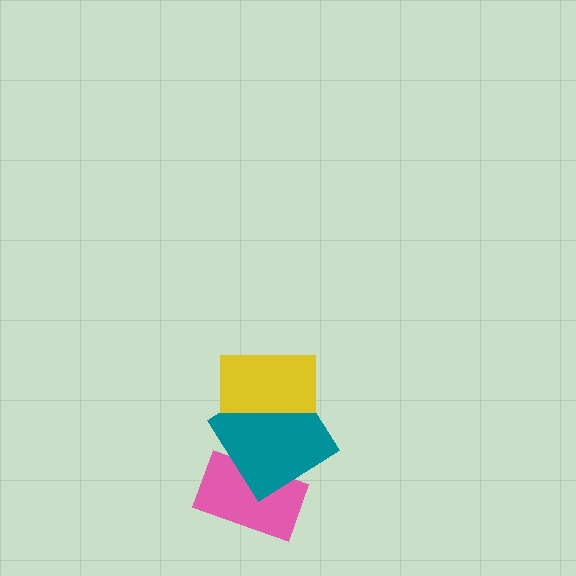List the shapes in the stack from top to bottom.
From top to bottom: the yellow rectangle, the teal diamond, the pink rectangle.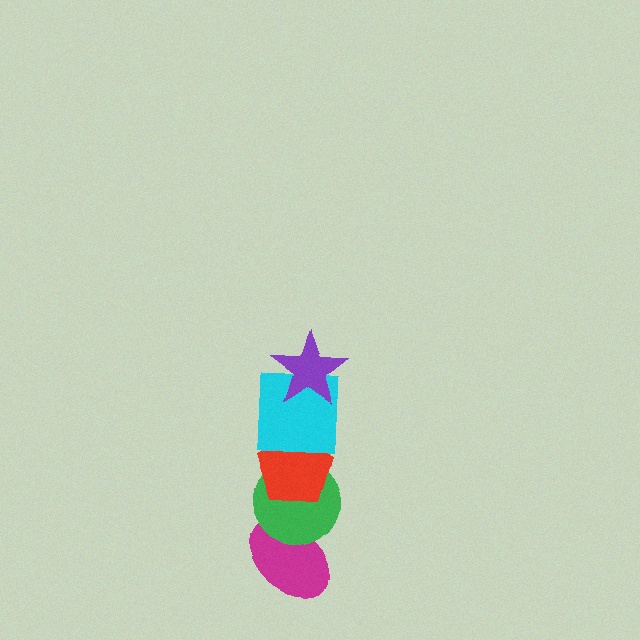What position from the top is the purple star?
The purple star is 1st from the top.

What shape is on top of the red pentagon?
The cyan square is on top of the red pentagon.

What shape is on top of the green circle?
The red pentagon is on top of the green circle.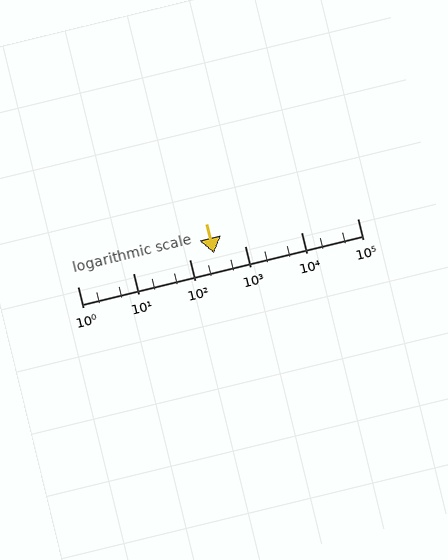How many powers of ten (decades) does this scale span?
The scale spans 5 decades, from 1 to 100000.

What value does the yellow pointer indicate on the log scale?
The pointer indicates approximately 280.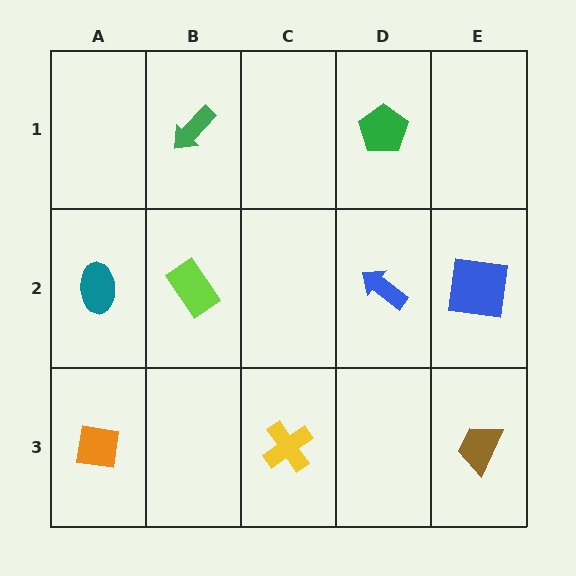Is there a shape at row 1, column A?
No, that cell is empty.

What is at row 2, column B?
A lime rectangle.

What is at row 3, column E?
A brown trapezoid.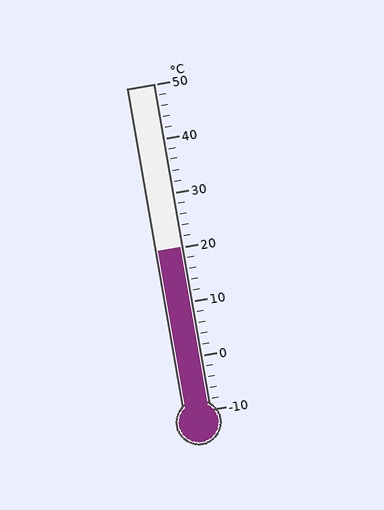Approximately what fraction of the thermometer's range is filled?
The thermometer is filled to approximately 50% of its range.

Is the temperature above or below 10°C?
The temperature is above 10°C.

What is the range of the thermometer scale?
The thermometer scale ranges from -10°C to 50°C.